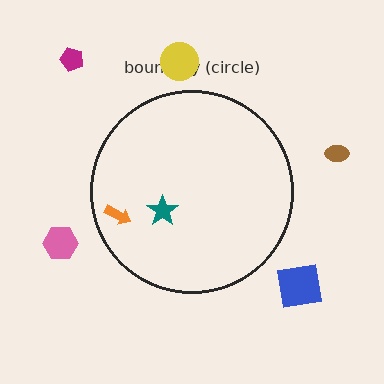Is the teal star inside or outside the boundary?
Inside.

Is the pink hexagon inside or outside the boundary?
Outside.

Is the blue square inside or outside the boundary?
Outside.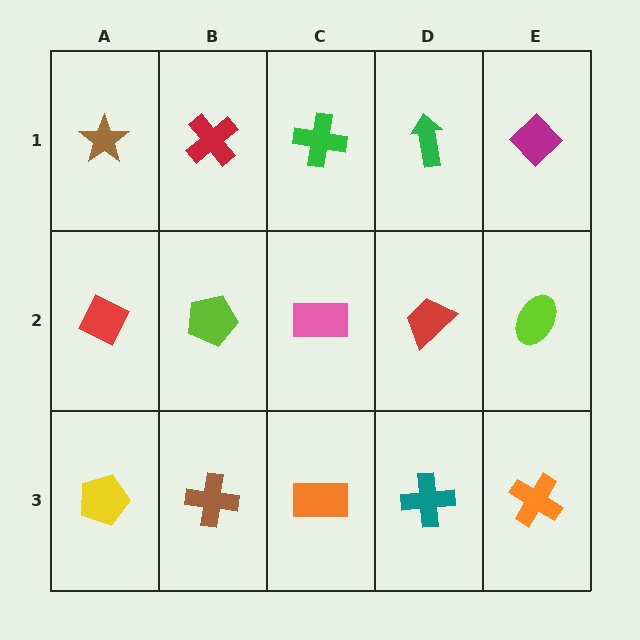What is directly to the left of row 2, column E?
A red trapezoid.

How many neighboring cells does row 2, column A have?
3.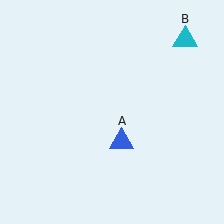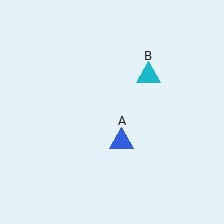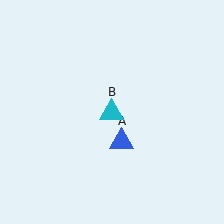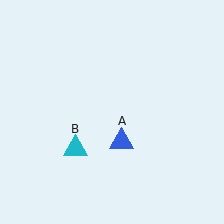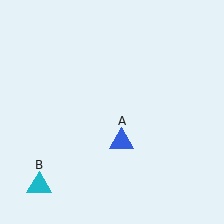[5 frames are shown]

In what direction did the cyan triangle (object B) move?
The cyan triangle (object B) moved down and to the left.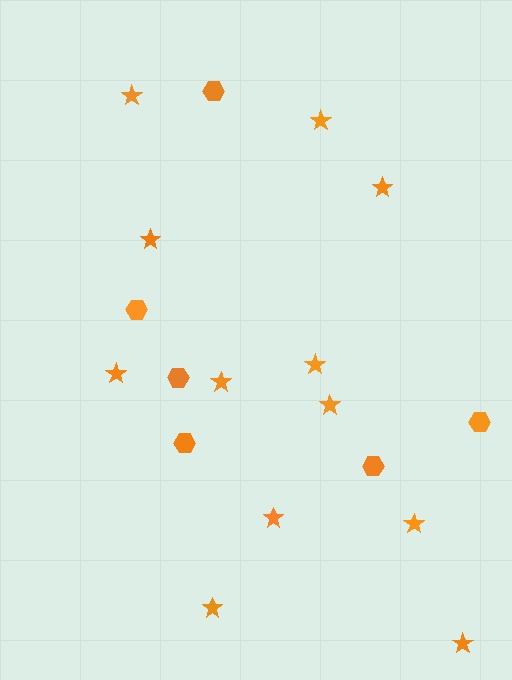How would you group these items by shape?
There are 2 groups: one group of hexagons (6) and one group of stars (12).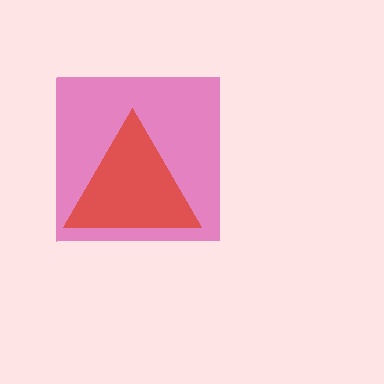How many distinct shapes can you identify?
There are 2 distinct shapes: a magenta square, a red triangle.